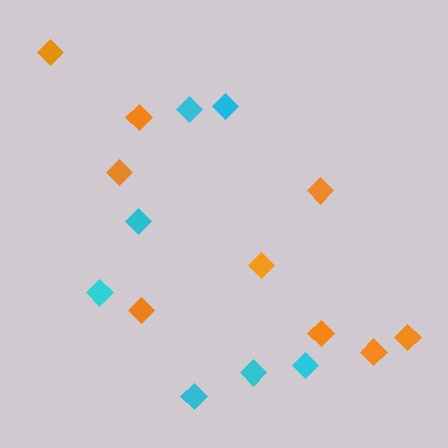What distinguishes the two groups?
There are 2 groups: one group of cyan diamonds (7) and one group of orange diamonds (9).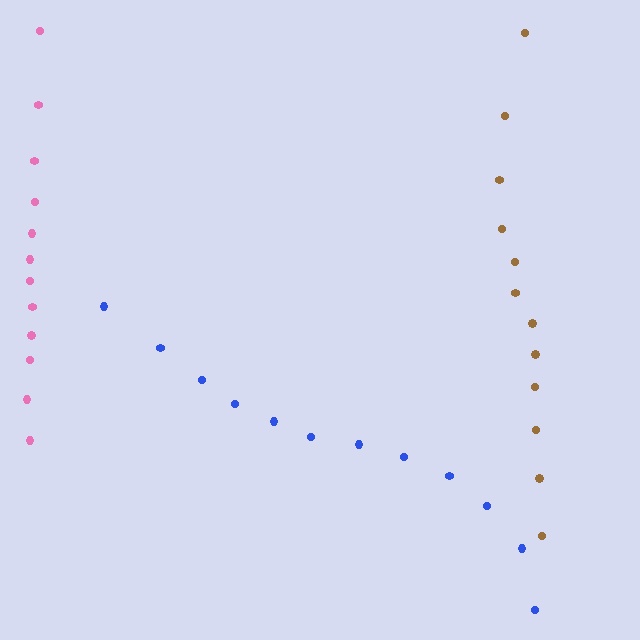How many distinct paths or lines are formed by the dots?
There are 3 distinct paths.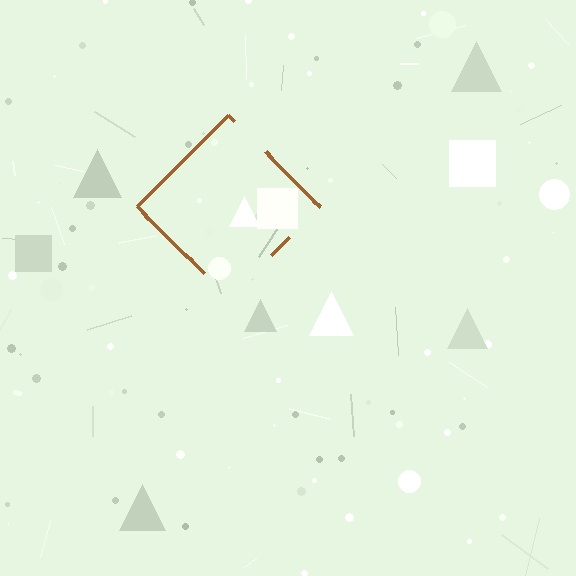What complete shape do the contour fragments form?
The contour fragments form a diamond.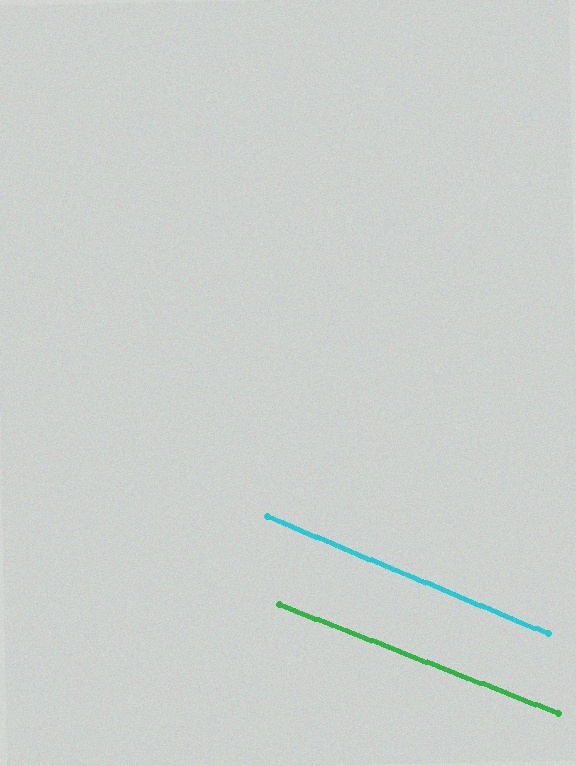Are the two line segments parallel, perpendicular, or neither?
Parallel — their directions differ by only 1.2°.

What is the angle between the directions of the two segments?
Approximately 1 degree.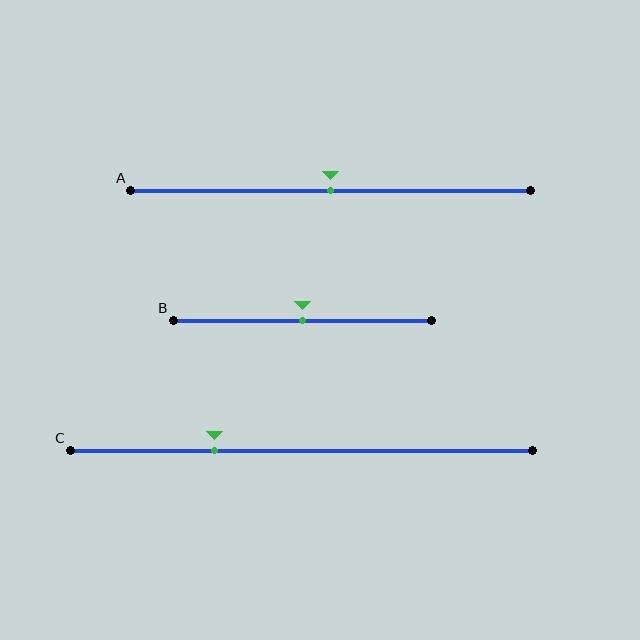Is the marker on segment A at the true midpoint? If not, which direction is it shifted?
Yes, the marker on segment A is at the true midpoint.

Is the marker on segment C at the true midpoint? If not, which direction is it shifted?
No, the marker on segment C is shifted to the left by about 19% of the segment length.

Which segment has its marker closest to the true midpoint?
Segment A has its marker closest to the true midpoint.